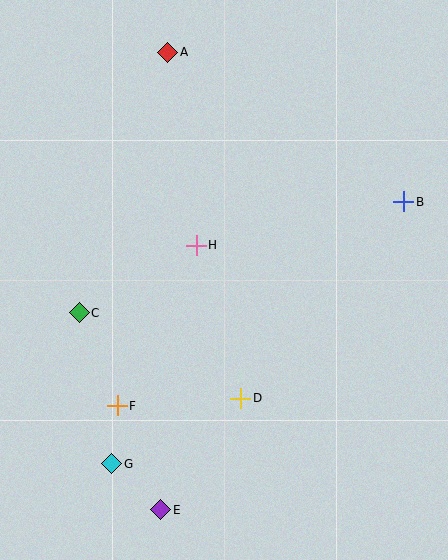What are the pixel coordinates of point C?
Point C is at (79, 313).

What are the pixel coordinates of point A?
Point A is at (168, 52).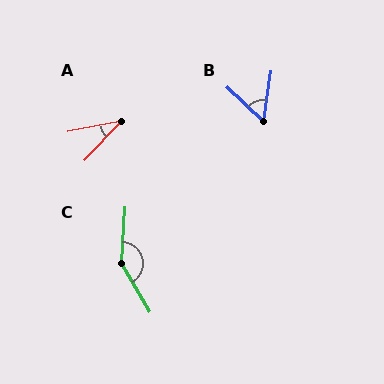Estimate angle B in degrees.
Approximately 55 degrees.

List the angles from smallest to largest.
A (35°), B (55°), C (146°).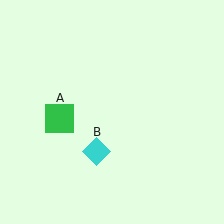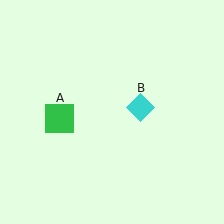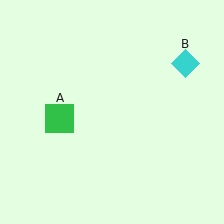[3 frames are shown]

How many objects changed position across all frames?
1 object changed position: cyan diamond (object B).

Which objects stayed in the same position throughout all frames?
Green square (object A) remained stationary.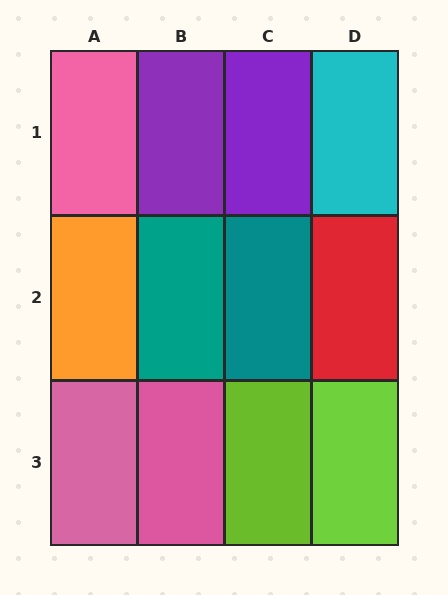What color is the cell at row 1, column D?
Cyan.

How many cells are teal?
2 cells are teal.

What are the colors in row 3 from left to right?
Pink, pink, lime, lime.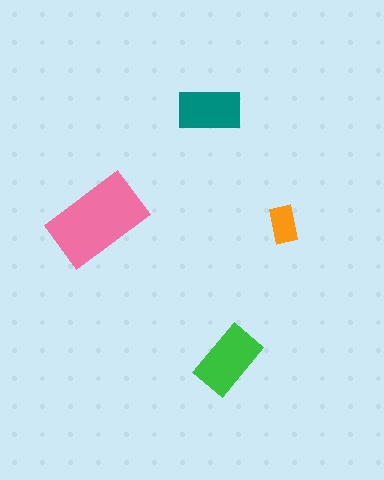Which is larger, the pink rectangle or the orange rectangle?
The pink one.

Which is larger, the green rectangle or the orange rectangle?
The green one.